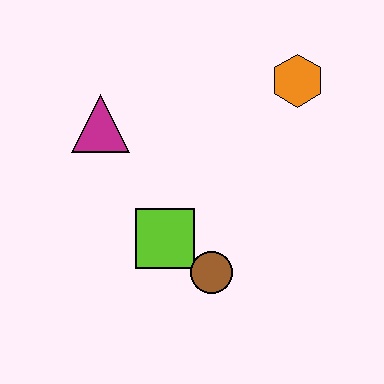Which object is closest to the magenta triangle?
The lime square is closest to the magenta triangle.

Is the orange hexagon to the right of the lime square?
Yes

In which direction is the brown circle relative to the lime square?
The brown circle is to the right of the lime square.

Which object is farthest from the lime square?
The orange hexagon is farthest from the lime square.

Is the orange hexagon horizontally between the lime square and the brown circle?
No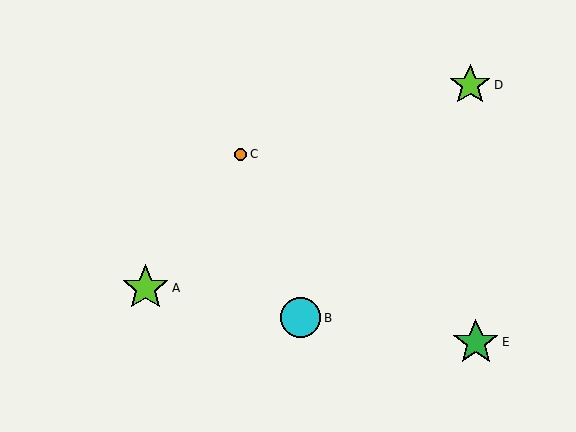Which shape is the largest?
The lime star (labeled A) is the largest.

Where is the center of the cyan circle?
The center of the cyan circle is at (301, 318).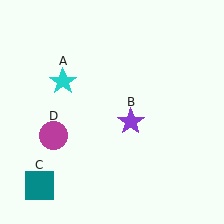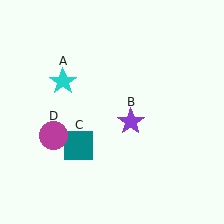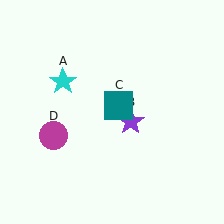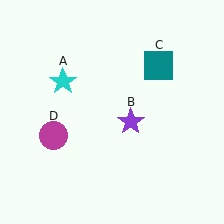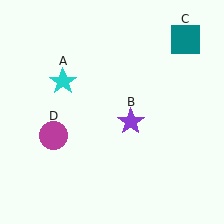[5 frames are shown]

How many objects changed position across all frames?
1 object changed position: teal square (object C).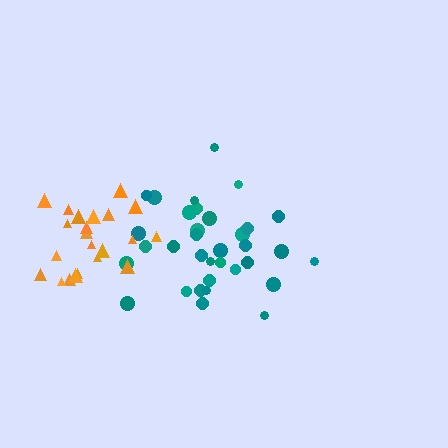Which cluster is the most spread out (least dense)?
Teal.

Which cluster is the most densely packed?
Orange.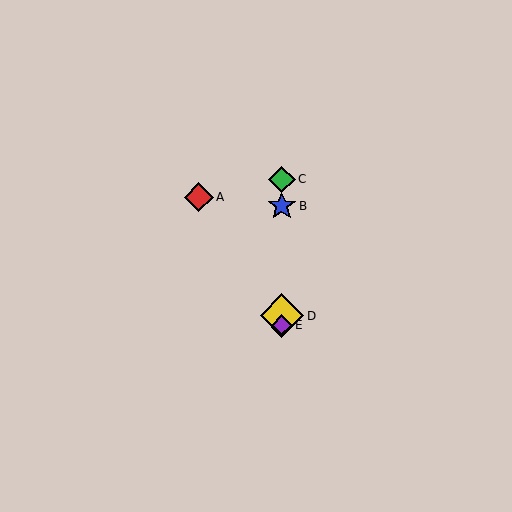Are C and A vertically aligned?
No, C is at x≈282 and A is at x≈199.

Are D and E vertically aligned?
Yes, both are at x≈282.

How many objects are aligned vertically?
4 objects (B, C, D, E) are aligned vertically.